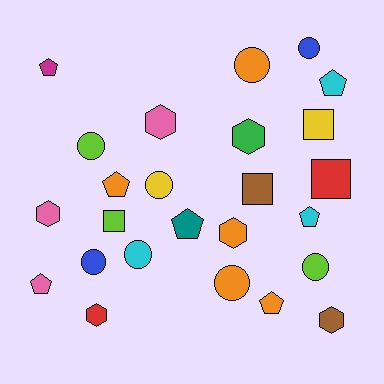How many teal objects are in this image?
There is 1 teal object.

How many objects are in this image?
There are 25 objects.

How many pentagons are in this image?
There are 7 pentagons.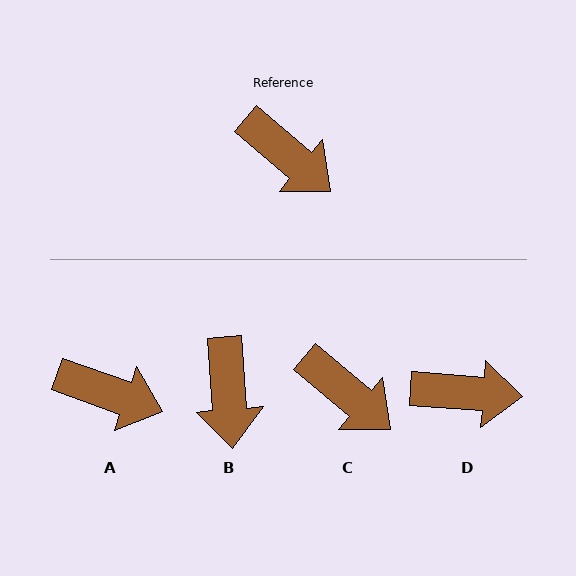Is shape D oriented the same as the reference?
No, it is off by about 36 degrees.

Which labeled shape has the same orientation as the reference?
C.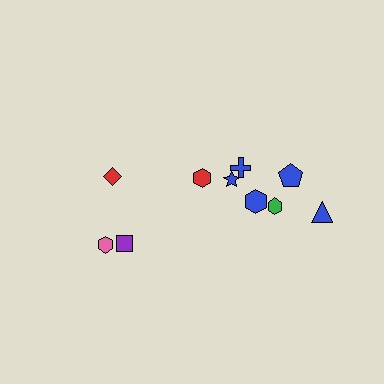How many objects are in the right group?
There are 6 objects.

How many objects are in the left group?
There are 4 objects.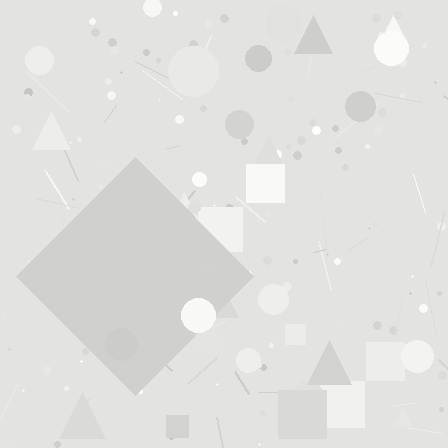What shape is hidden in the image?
A diamond is hidden in the image.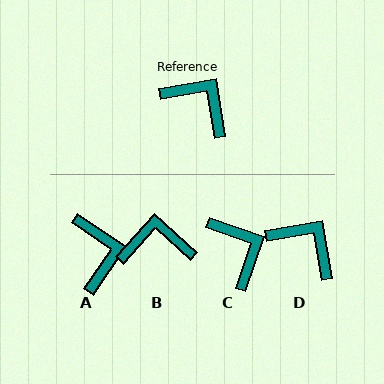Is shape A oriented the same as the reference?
No, it is off by about 44 degrees.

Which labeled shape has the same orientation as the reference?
D.